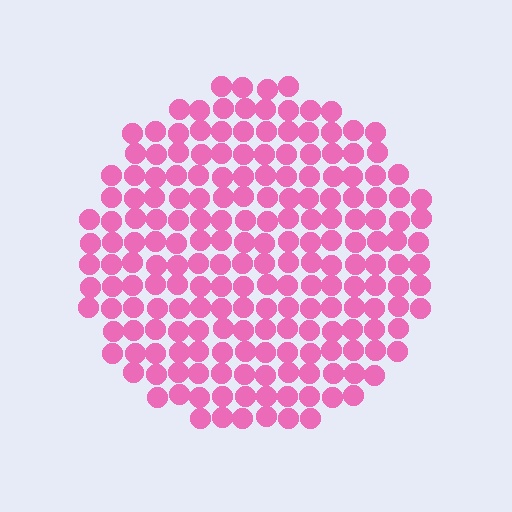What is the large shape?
The large shape is a circle.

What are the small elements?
The small elements are circles.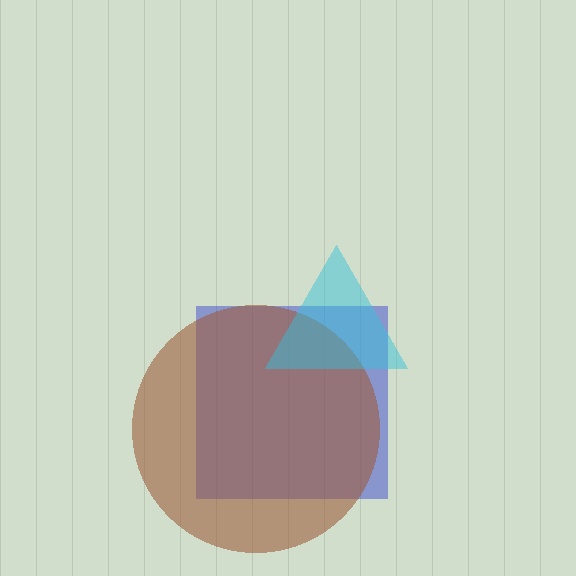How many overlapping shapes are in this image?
There are 3 overlapping shapes in the image.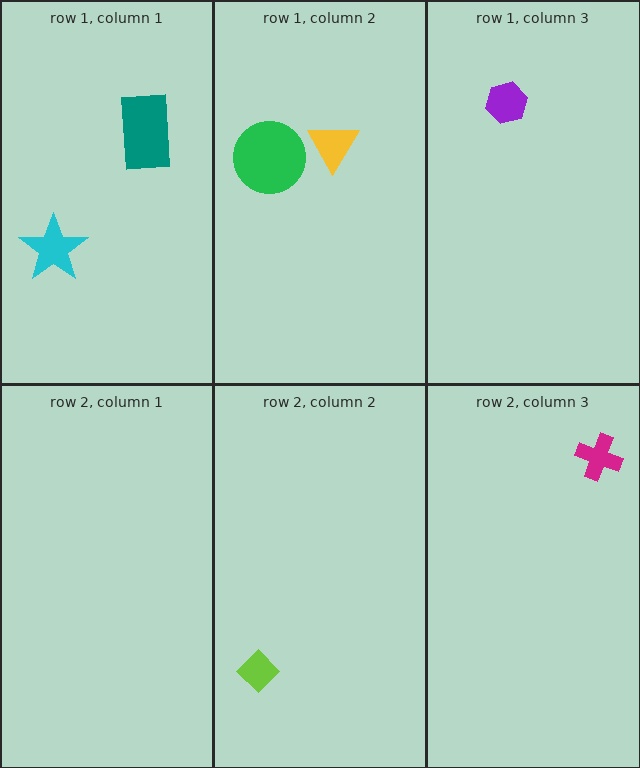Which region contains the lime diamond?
The row 2, column 2 region.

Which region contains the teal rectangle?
The row 1, column 1 region.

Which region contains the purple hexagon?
The row 1, column 3 region.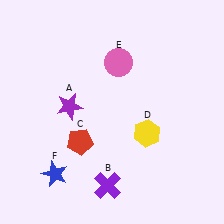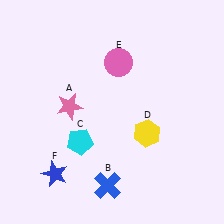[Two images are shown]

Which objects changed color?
A changed from purple to pink. B changed from purple to blue. C changed from red to cyan.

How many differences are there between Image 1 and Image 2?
There are 3 differences between the two images.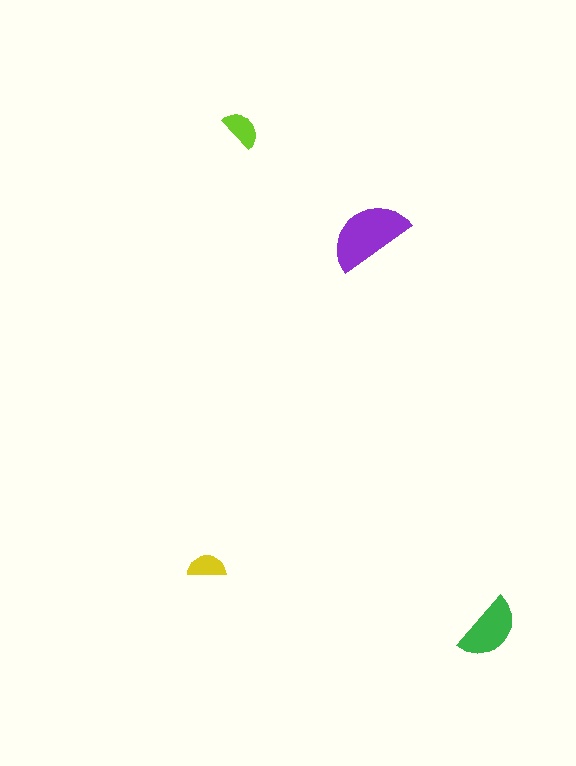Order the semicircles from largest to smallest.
the purple one, the green one, the lime one, the yellow one.